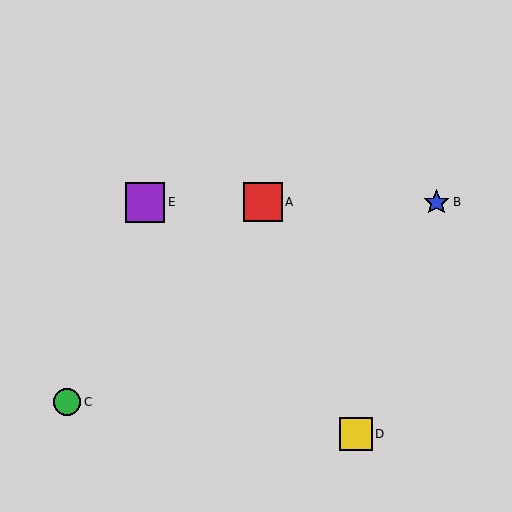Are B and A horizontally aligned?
Yes, both are at y≈202.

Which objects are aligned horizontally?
Objects A, B, E are aligned horizontally.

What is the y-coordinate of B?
Object B is at y≈202.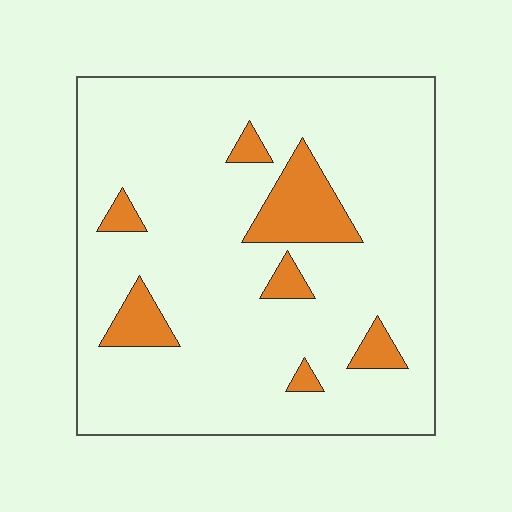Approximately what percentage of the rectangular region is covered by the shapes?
Approximately 10%.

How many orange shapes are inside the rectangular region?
7.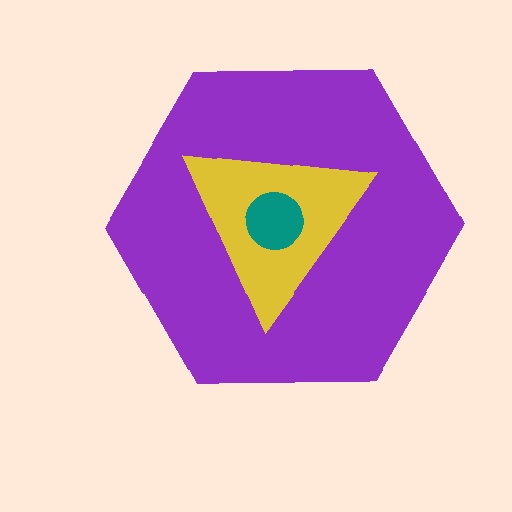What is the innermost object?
The teal circle.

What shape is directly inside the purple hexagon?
The yellow triangle.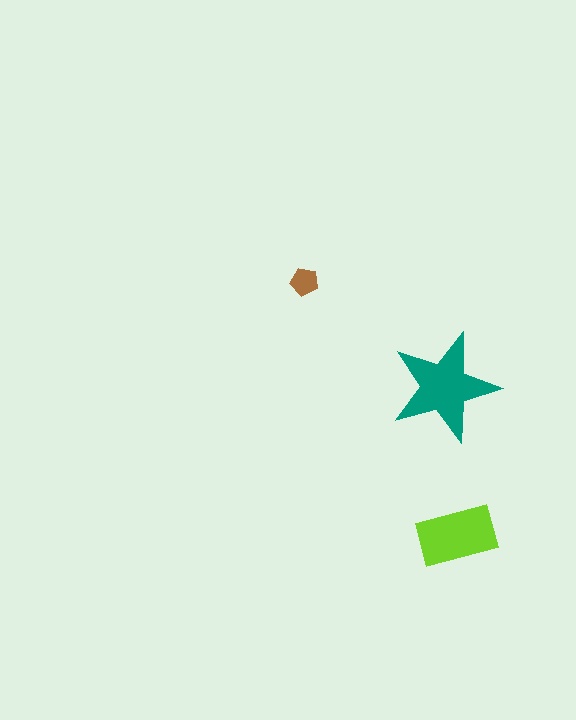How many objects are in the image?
There are 3 objects in the image.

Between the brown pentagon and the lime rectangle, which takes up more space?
The lime rectangle.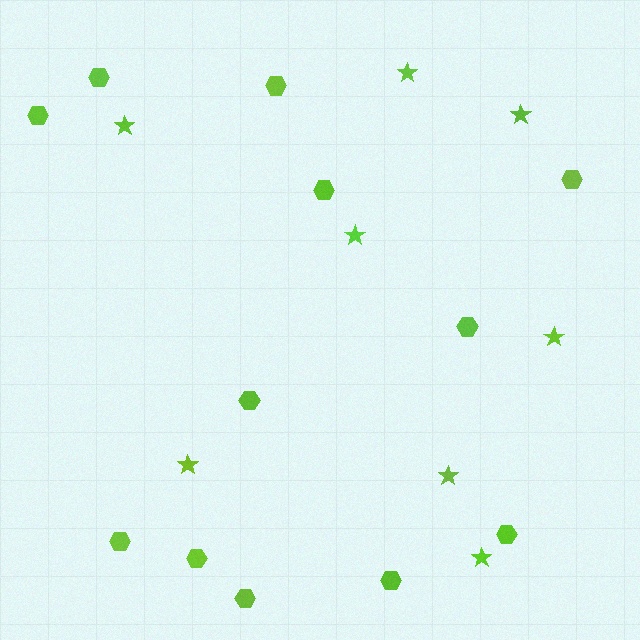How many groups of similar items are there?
There are 2 groups: one group of hexagons (12) and one group of stars (8).